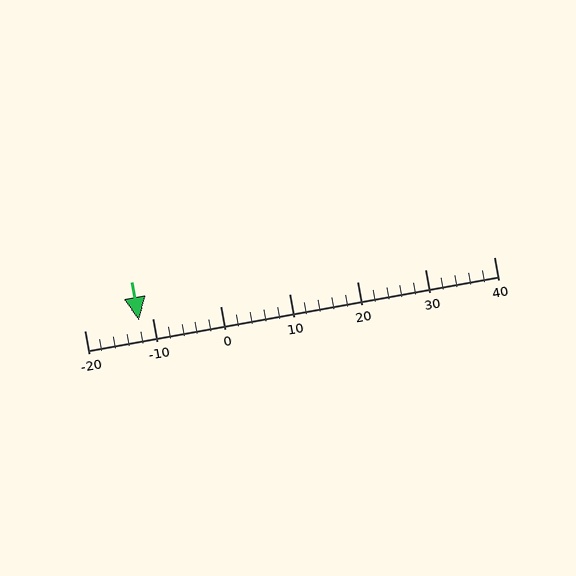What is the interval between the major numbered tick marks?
The major tick marks are spaced 10 units apart.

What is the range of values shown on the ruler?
The ruler shows values from -20 to 40.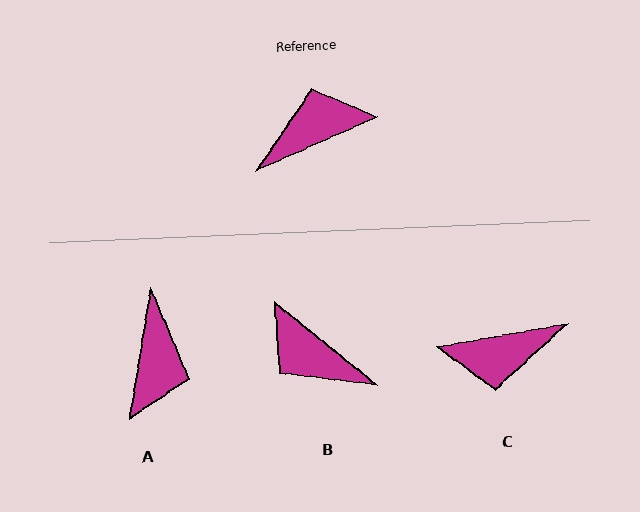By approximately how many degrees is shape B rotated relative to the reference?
Approximately 117 degrees counter-clockwise.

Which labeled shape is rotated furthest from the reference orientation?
C, about 166 degrees away.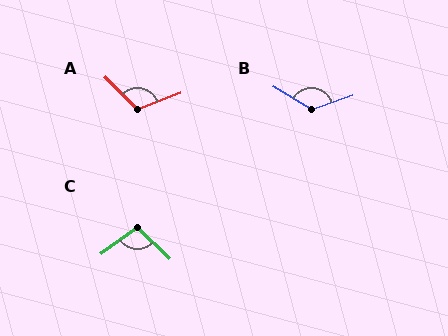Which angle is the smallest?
C, at approximately 100 degrees.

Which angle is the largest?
B, at approximately 130 degrees.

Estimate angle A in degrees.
Approximately 113 degrees.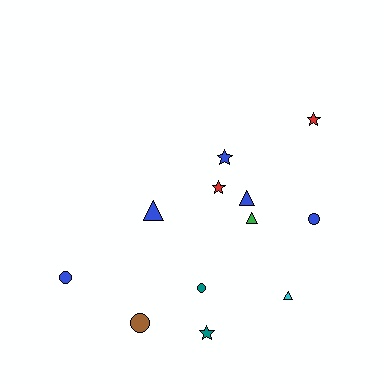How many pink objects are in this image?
There are no pink objects.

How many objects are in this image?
There are 12 objects.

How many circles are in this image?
There are 4 circles.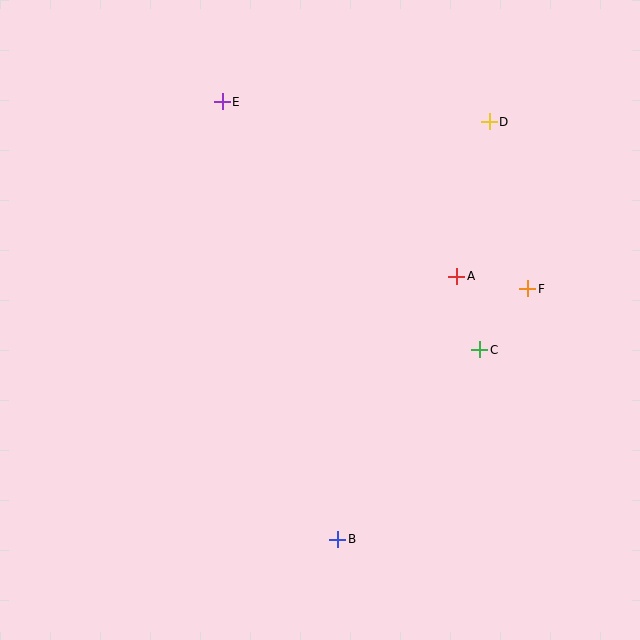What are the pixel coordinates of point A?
Point A is at (457, 276).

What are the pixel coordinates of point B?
Point B is at (338, 539).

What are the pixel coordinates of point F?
Point F is at (528, 289).